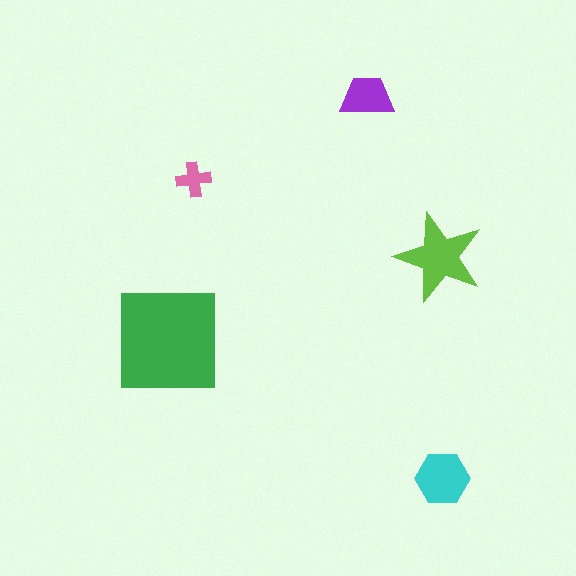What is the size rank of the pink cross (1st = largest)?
5th.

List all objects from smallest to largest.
The pink cross, the purple trapezoid, the cyan hexagon, the lime star, the green square.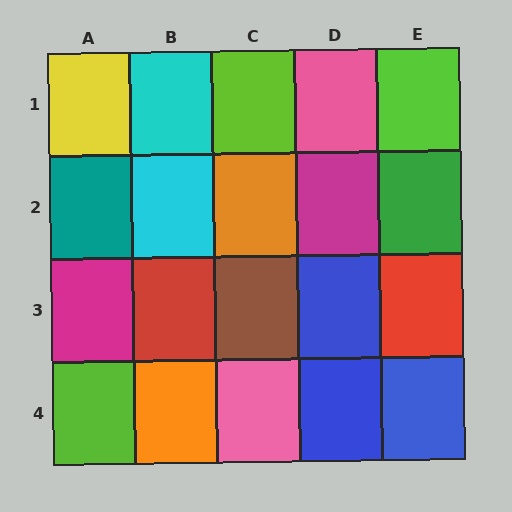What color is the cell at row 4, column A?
Lime.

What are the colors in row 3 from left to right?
Magenta, red, brown, blue, red.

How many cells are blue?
3 cells are blue.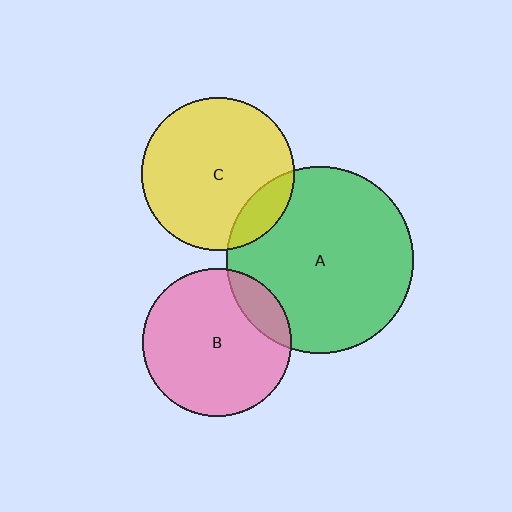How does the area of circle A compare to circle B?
Approximately 1.6 times.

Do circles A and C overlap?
Yes.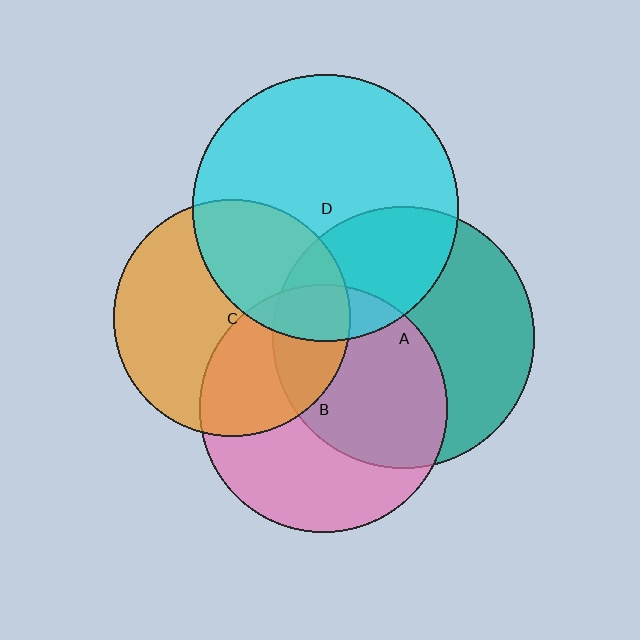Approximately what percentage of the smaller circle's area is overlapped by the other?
Approximately 30%.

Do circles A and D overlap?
Yes.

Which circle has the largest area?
Circle D (cyan).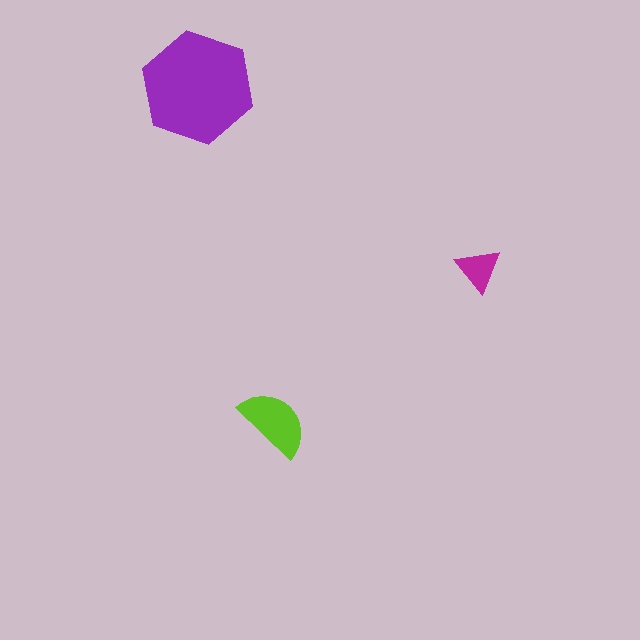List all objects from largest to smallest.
The purple hexagon, the lime semicircle, the magenta triangle.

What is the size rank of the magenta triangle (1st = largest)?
3rd.